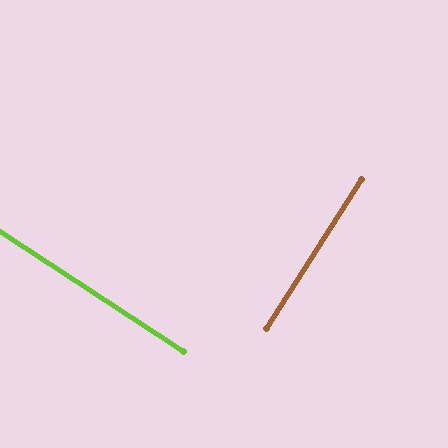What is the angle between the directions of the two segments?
Approximately 90 degrees.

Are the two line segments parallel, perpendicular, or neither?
Perpendicular — they meet at approximately 90°.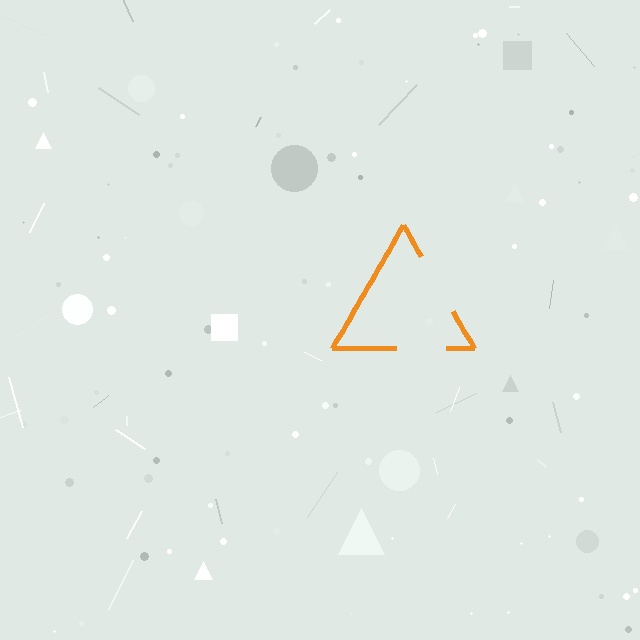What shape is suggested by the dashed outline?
The dashed outline suggests a triangle.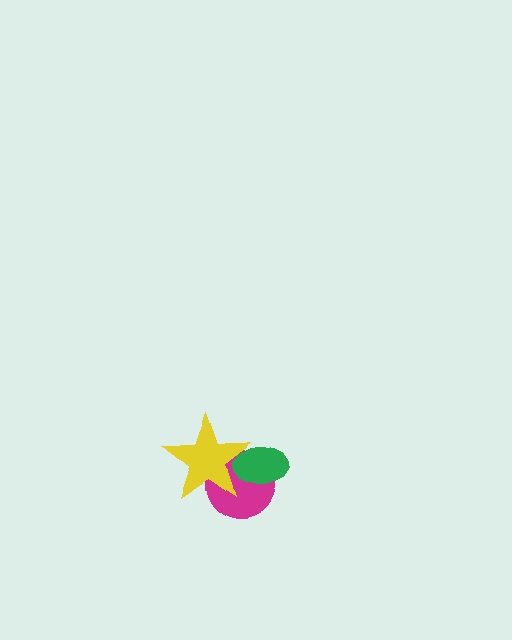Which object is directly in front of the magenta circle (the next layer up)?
The green ellipse is directly in front of the magenta circle.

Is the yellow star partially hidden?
No, no other shape covers it.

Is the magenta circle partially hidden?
Yes, it is partially covered by another shape.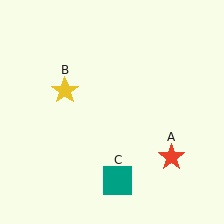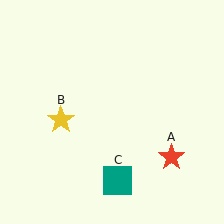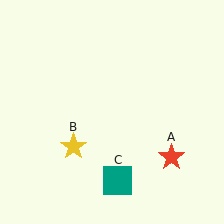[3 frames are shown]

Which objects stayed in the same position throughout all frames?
Red star (object A) and teal square (object C) remained stationary.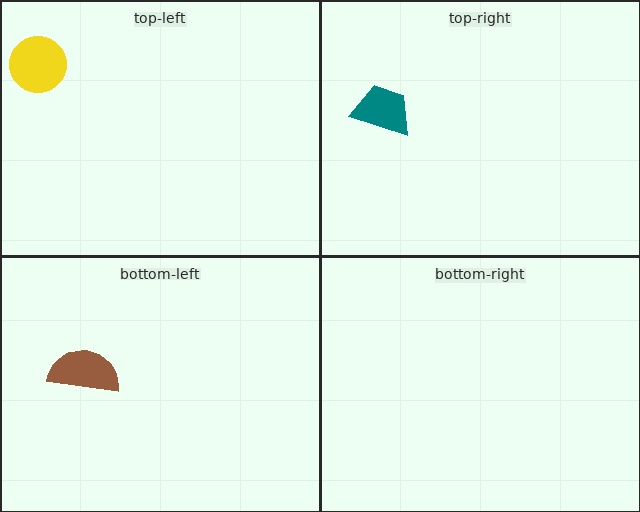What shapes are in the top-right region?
The teal trapezoid.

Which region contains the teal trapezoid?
The top-right region.